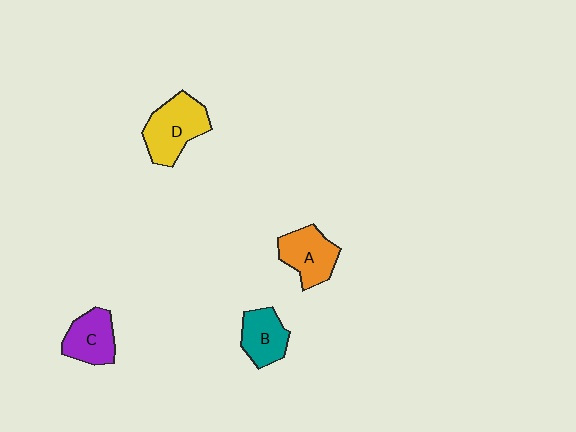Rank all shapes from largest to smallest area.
From largest to smallest: D (yellow), A (orange), C (purple), B (teal).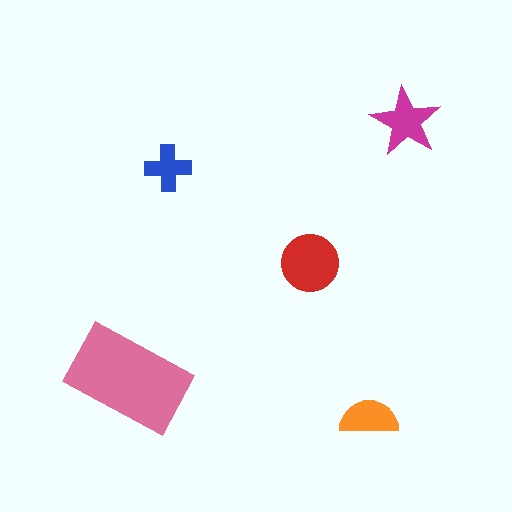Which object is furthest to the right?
The magenta star is rightmost.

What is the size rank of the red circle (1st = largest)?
2nd.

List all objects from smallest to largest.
The blue cross, the orange semicircle, the magenta star, the red circle, the pink rectangle.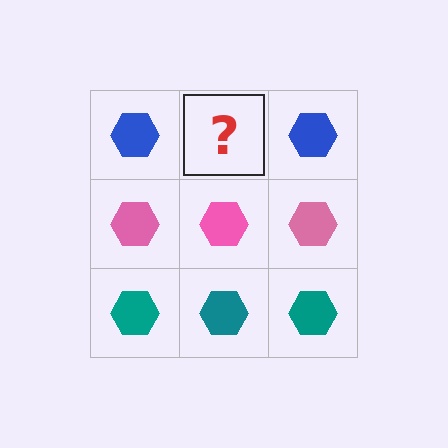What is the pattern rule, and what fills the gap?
The rule is that each row has a consistent color. The gap should be filled with a blue hexagon.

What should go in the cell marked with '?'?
The missing cell should contain a blue hexagon.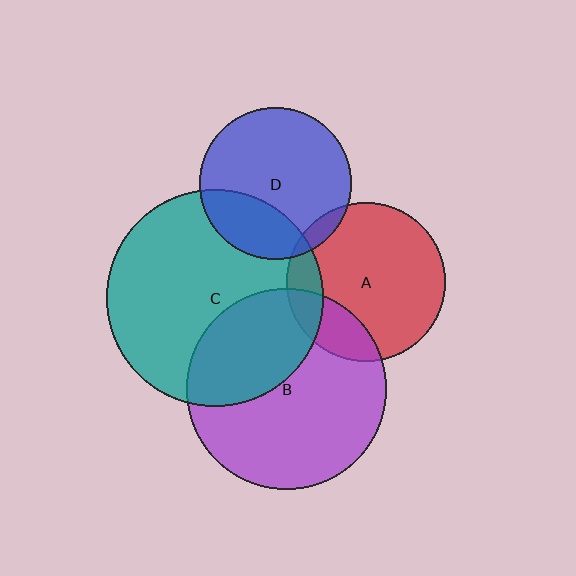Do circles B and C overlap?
Yes.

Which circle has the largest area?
Circle C (teal).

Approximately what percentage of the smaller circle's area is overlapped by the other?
Approximately 35%.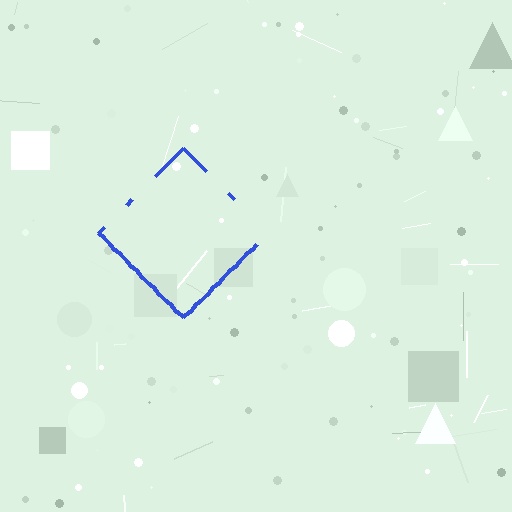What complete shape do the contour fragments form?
The contour fragments form a diamond.